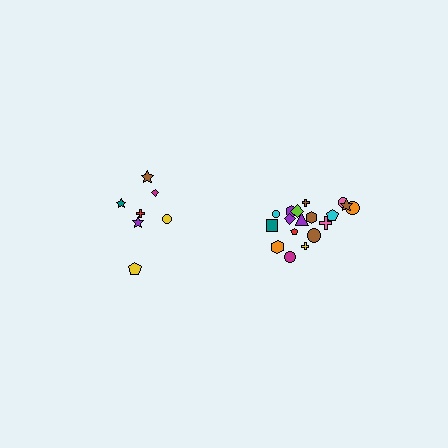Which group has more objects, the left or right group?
The right group.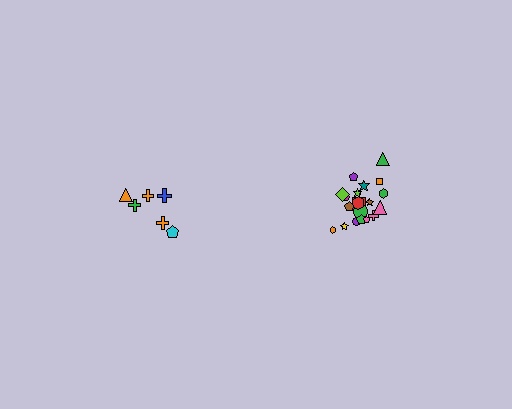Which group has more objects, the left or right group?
The right group.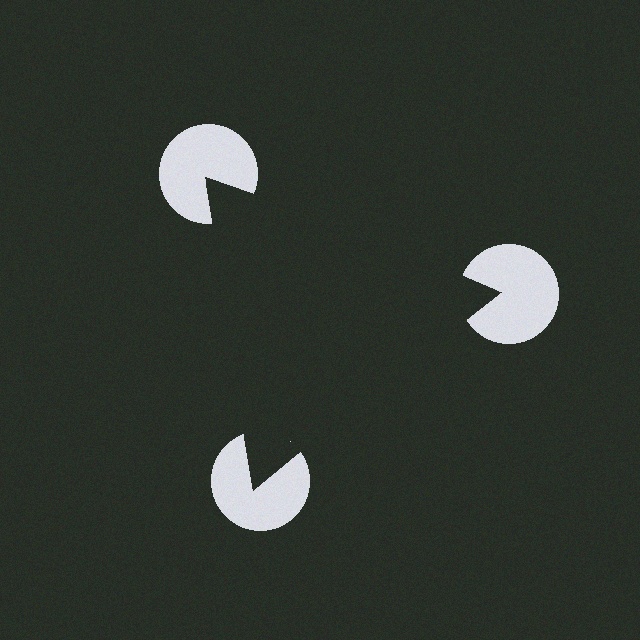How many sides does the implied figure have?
3 sides.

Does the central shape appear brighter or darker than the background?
It typically appears slightly darker than the background, even though no actual brightness change is drawn.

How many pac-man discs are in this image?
There are 3 — one at each vertex of the illusory triangle.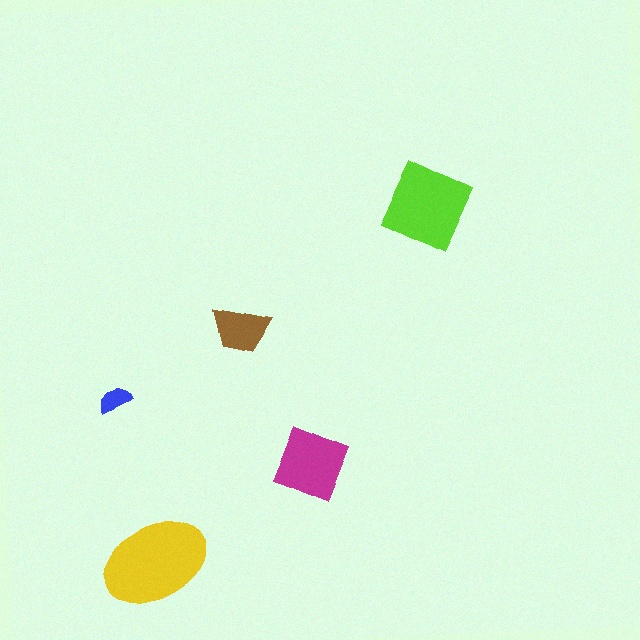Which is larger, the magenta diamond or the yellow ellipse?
The yellow ellipse.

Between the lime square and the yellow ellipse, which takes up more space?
The yellow ellipse.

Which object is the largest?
The yellow ellipse.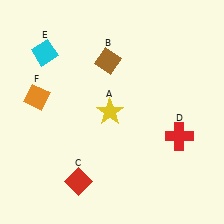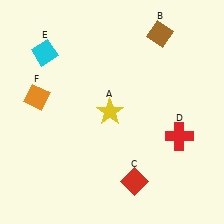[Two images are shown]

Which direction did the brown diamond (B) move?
The brown diamond (B) moved right.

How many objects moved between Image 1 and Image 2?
2 objects moved between the two images.